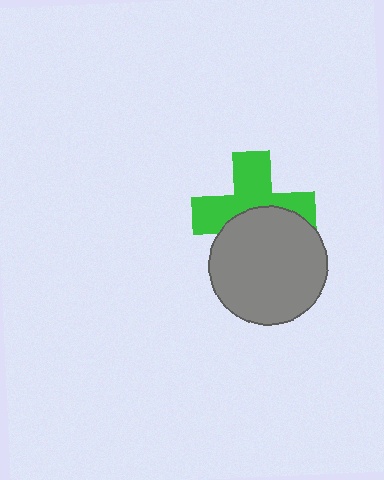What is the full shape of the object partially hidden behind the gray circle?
The partially hidden object is a green cross.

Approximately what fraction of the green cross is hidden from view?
Roughly 43% of the green cross is hidden behind the gray circle.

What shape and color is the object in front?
The object in front is a gray circle.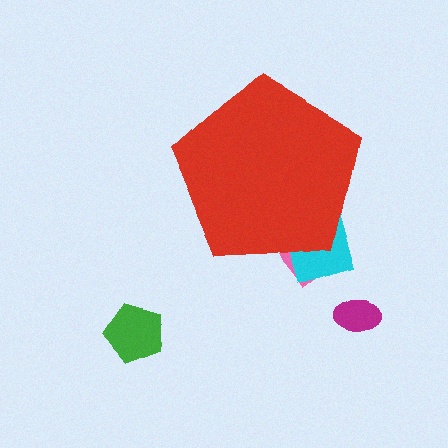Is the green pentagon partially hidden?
No, the green pentagon is fully visible.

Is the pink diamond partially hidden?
Yes, the pink diamond is partially hidden behind the red pentagon.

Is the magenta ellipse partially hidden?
No, the magenta ellipse is fully visible.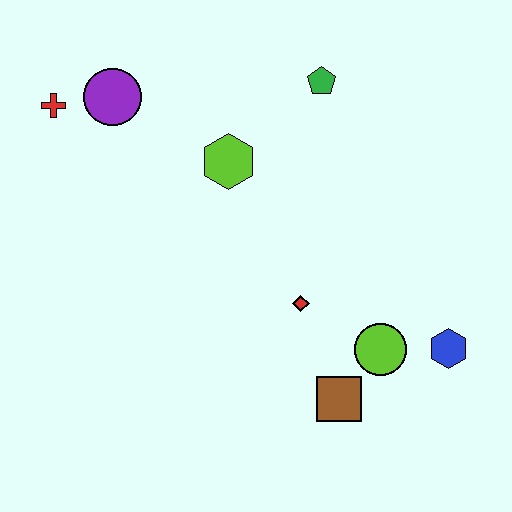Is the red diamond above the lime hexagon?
No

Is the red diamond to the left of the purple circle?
No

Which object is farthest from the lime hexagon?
The blue hexagon is farthest from the lime hexagon.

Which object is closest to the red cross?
The purple circle is closest to the red cross.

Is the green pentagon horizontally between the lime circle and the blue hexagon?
No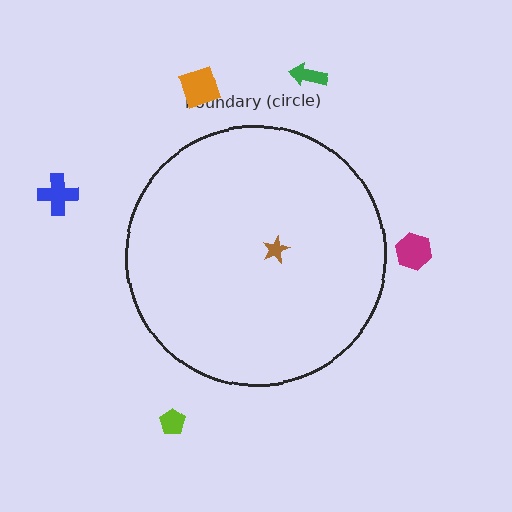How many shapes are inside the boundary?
1 inside, 5 outside.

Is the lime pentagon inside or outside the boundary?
Outside.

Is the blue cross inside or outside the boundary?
Outside.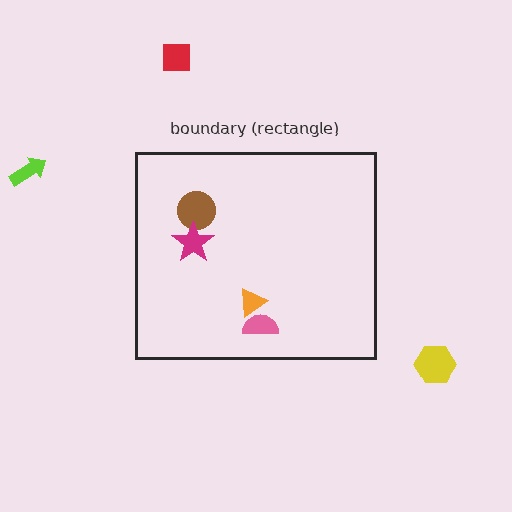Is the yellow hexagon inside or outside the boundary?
Outside.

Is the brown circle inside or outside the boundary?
Inside.